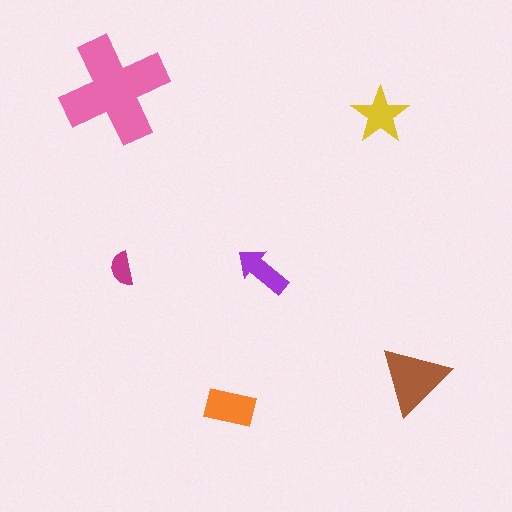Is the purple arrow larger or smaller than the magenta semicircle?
Larger.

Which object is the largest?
The pink cross.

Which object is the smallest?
The magenta semicircle.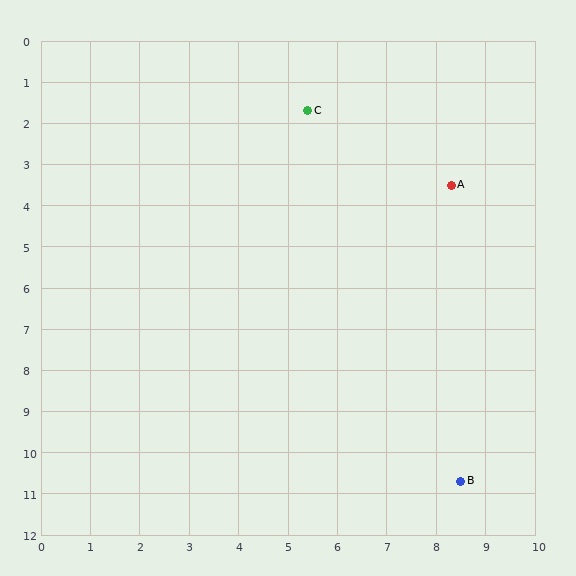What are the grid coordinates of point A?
Point A is at approximately (8.3, 3.5).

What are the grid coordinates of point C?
Point C is at approximately (5.4, 1.7).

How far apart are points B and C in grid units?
Points B and C are about 9.5 grid units apart.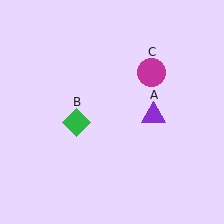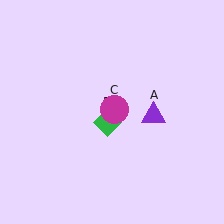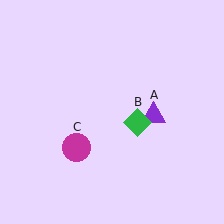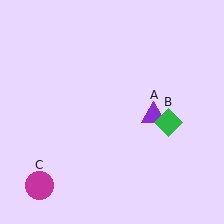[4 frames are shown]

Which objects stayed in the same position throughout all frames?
Purple triangle (object A) remained stationary.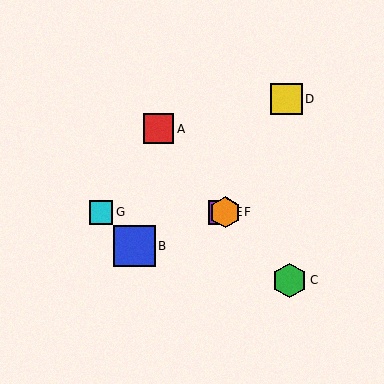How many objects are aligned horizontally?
3 objects (E, F, G) are aligned horizontally.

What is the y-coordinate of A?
Object A is at y≈129.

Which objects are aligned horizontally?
Objects E, F, G are aligned horizontally.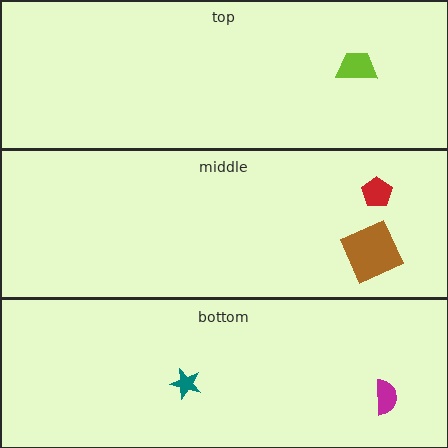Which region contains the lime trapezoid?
The top region.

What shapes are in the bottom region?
The teal star, the magenta semicircle.